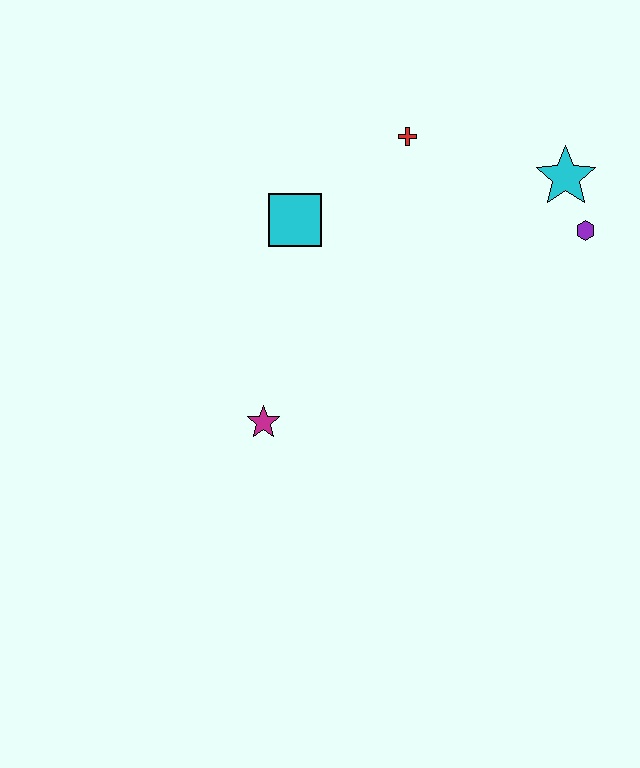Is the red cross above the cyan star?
Yes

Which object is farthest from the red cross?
The magenta star is farthest from the red cross.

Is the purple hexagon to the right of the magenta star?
Yes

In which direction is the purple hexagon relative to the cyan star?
The purple hexagon is below the cyan star.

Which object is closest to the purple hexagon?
The cyan star is closest to the purple hexagon.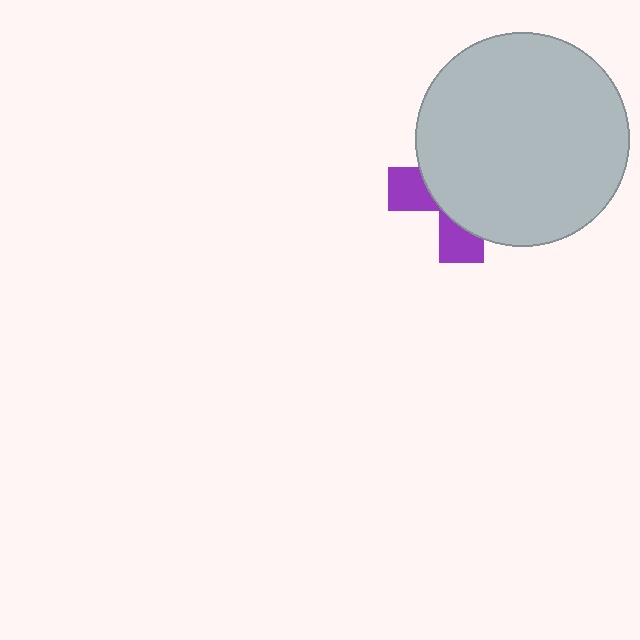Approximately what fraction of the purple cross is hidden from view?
Roughly 69% of the purple cross is hidden behind the light gray circle.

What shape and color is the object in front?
The object in front is a light gray circle.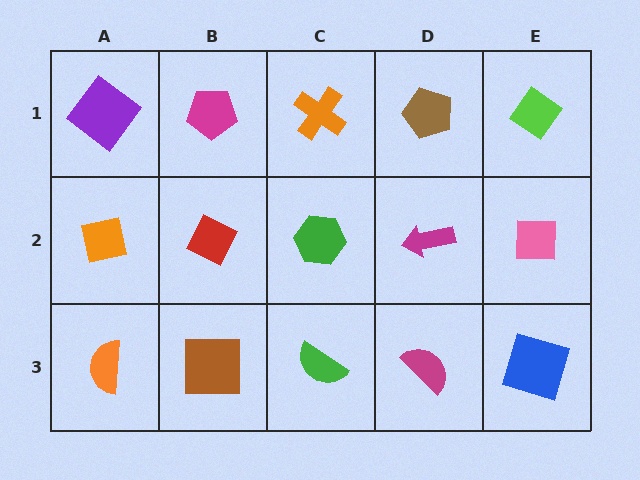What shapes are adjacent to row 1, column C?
A green hexagon (row 2, column C), a magenta pentagon (row 1, column B), a brown pentagon (row 1, column D).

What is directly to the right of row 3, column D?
A blue square.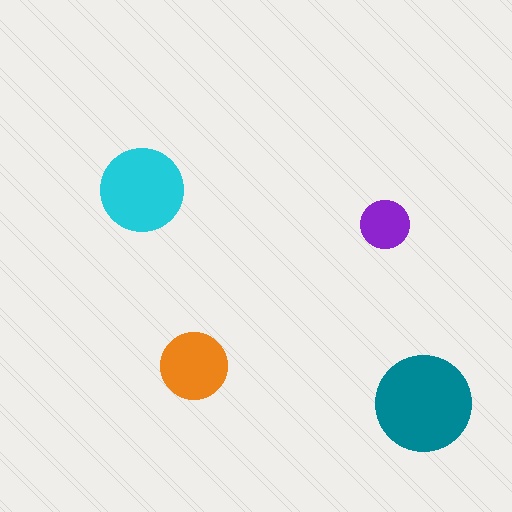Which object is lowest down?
The teal circle is bottommost.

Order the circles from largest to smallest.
the teal one, the cyan one, the orange one, the purple one.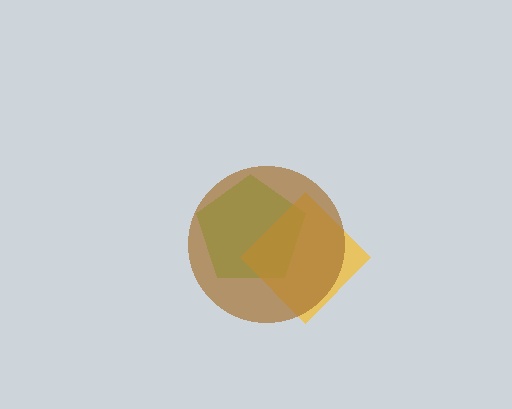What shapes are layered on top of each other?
The layered shapes are: a lime pentagon, a yellow diamond, a brown circle.